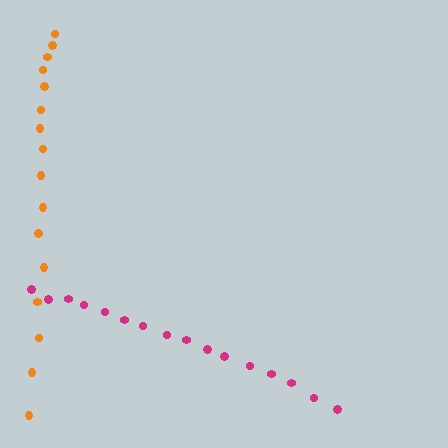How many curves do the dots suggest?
There are 2 distinct paths.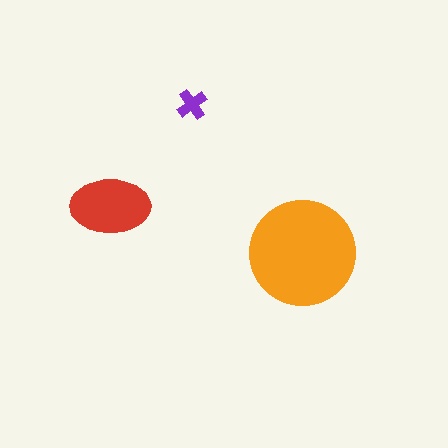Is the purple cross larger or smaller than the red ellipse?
Smaller.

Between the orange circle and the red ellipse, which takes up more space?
The orange circle.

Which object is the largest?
The orange circle.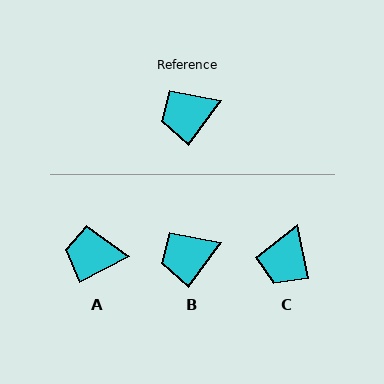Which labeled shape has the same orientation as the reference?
B.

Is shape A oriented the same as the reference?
No, it is off by about 25 degrees.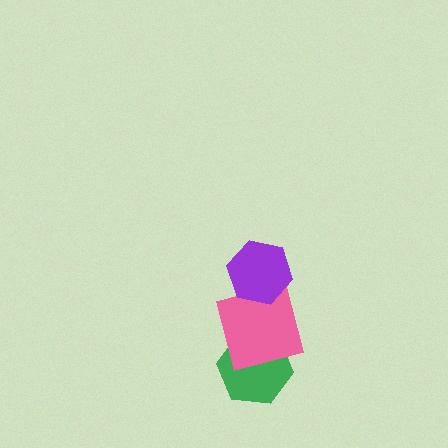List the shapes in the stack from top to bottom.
From top to bottom: the purple hexagon, the pink square, the green hexagon.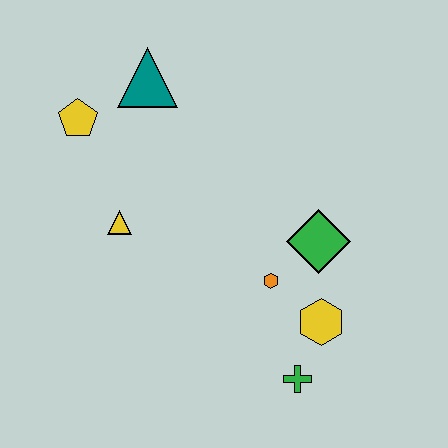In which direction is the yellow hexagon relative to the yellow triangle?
The yellow hexagon is to the right of the yellow triangle.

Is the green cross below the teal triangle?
Yes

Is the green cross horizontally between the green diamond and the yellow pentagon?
Yes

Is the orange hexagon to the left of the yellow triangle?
No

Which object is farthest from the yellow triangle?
The green cross is farthest from the yellow triangle.